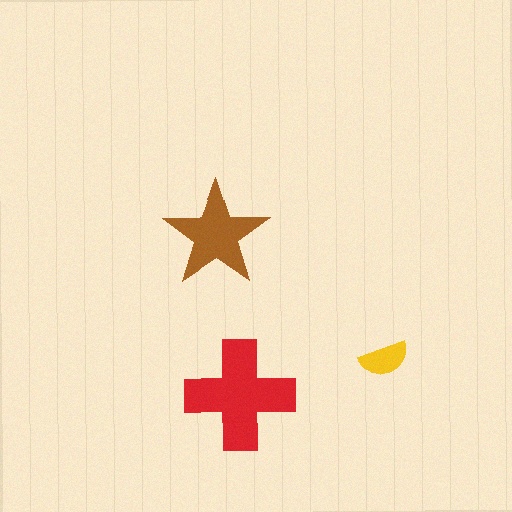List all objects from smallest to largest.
The yellow semicircle, the brown star, the red cross.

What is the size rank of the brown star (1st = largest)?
2nd.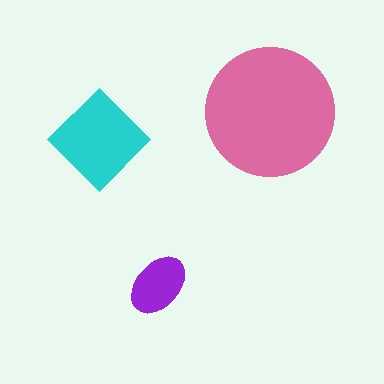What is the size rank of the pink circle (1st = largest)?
1st.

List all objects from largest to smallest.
The pink circle, the cyan diamond, the purple ellipse.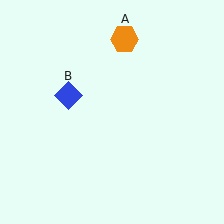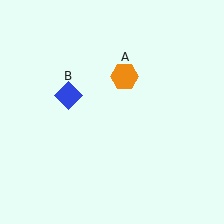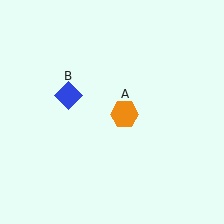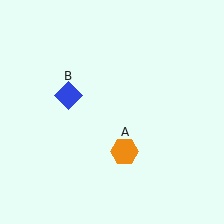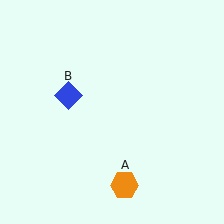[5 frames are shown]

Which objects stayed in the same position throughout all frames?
Blue diamond (object B) remained stationary.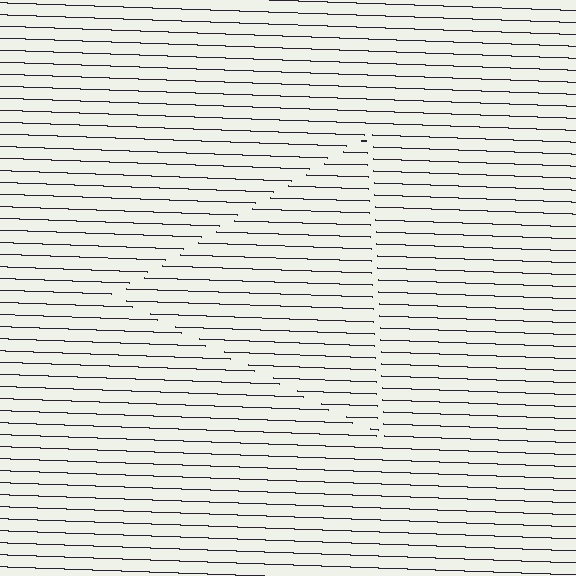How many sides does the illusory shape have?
3 sides — the line-ends trace a triangle.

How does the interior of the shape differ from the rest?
The interior of the shape contains the same grating, shifted by half a period — the contour is defined by the phase discontinuity where line-ends from the inner and outer gratings abut.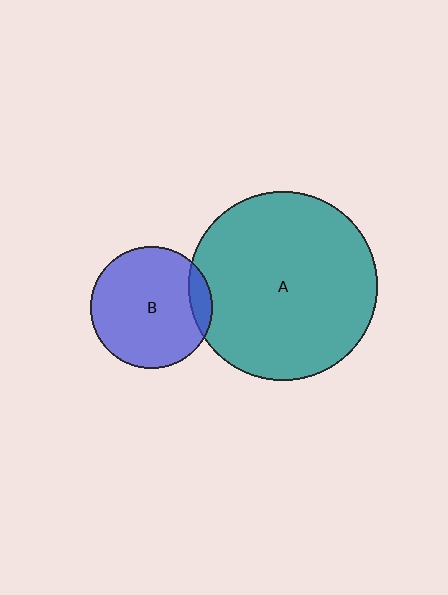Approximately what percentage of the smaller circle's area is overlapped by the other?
Approximately 10%.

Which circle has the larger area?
Circle A (teal).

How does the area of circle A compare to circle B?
Approximately 2.4 times.